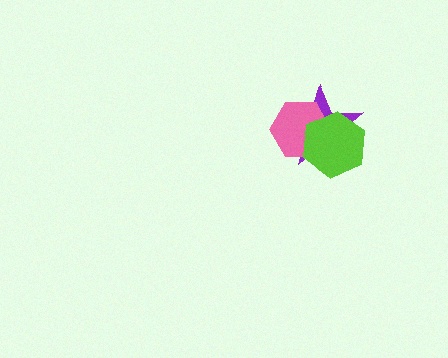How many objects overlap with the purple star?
2 objects overlap with the purple star.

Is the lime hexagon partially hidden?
No, no other shape covers it.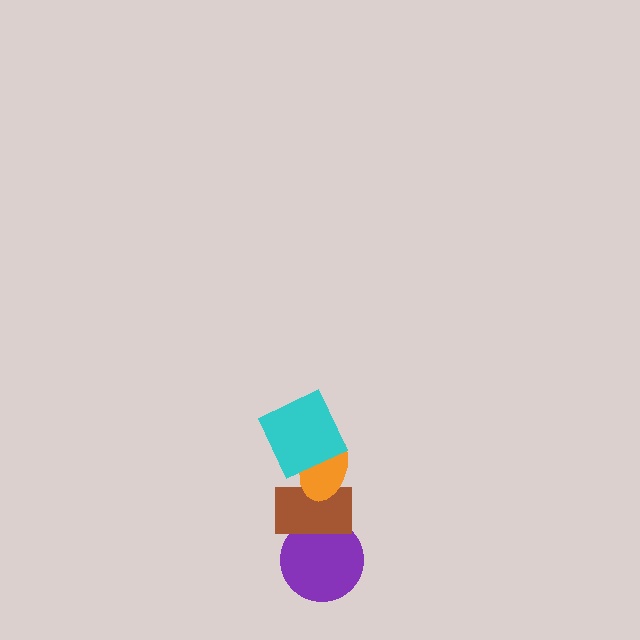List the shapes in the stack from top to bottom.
From top to bottom: the cyan square, the orange ellipse, the brown rectangle, the purple circle.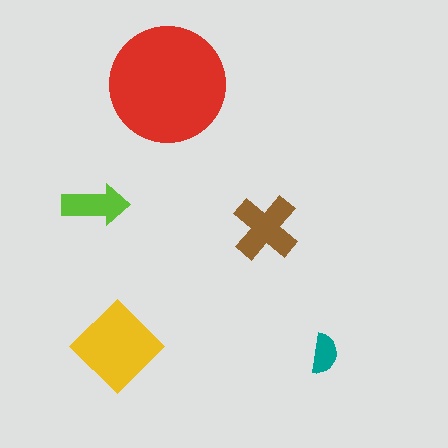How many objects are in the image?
There are 5 objects in the image.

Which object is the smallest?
The teal semicircle.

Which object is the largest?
The red circle.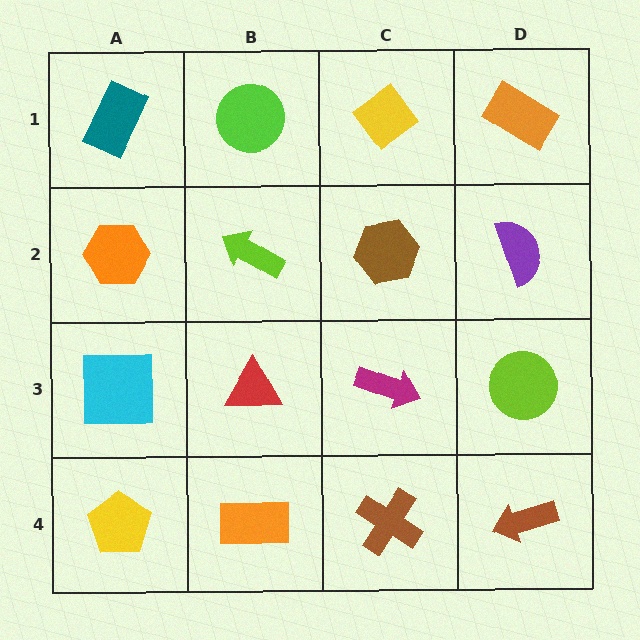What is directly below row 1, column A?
An orange hexagon.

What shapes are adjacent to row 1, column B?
A lime arrow (row 2, column B), a teal rectangle (row 1, column A), a yellow diamond (row 1, column C).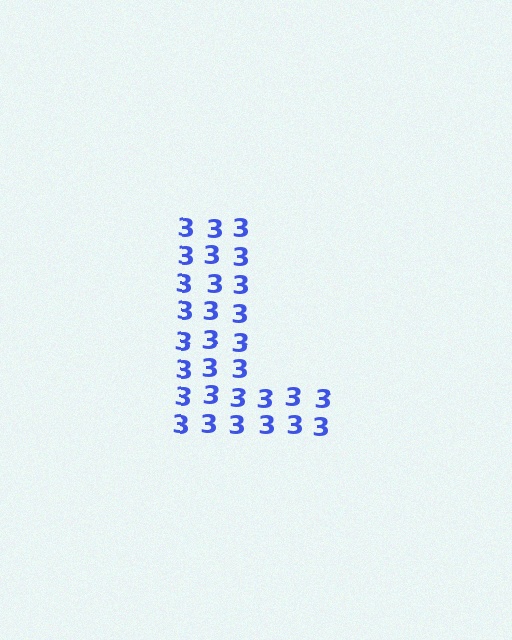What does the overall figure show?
The overall figure shows the letter L.